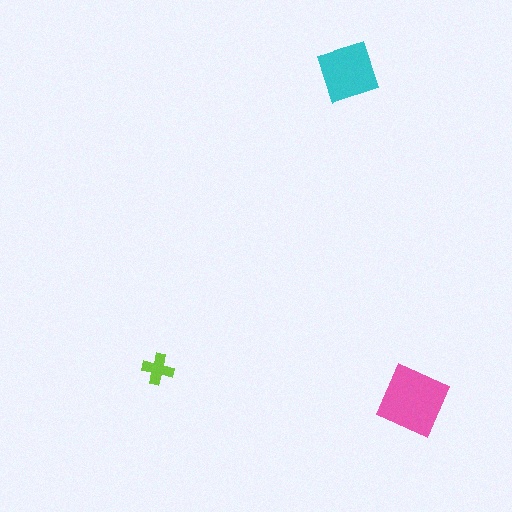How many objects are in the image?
There are 3 objects in the image.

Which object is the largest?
The pink square.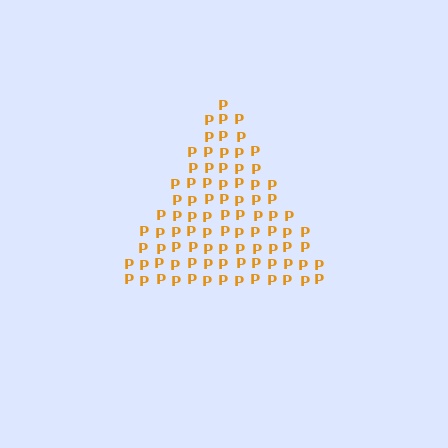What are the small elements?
The small elements are letter P's.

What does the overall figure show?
The overall figure shows a triangle.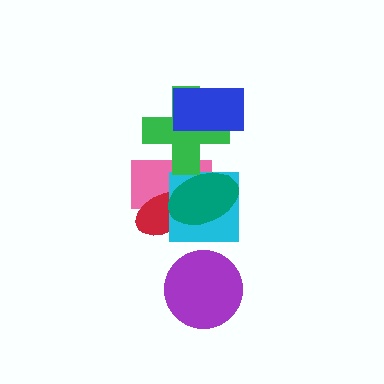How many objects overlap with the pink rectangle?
4 objects overlap with the pink rectangle.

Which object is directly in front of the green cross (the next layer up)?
The teal ellipse is directly in front of the green cross.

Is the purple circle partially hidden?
No, no other shape covers it.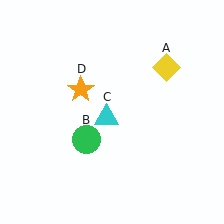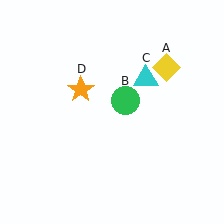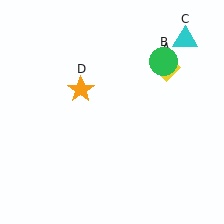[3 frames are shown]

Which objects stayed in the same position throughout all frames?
Yellow diamond (object A) and orange star (object D) remained stationary.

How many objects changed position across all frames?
2 objects changed position: green circle (object B), cyan triangle (object C).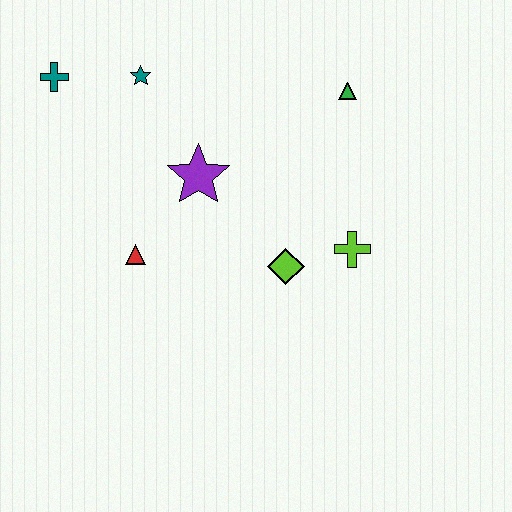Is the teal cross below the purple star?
No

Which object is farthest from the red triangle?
The green triangle is farthest from the red triangle.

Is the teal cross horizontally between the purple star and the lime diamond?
No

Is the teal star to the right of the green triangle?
No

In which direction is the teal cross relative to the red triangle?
The teal cross is above the red triangle.